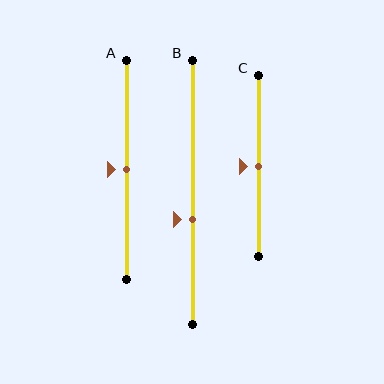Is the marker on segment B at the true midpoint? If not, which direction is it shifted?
No, the marker on segment B is shifted downward by about 10% of the segment length.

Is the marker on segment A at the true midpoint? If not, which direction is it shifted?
Yes, the marker on segment A is at the true midpoint.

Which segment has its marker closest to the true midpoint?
Segment A has its marker closest to the true midpoint.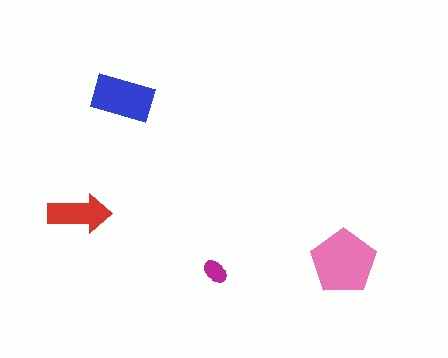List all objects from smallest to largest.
The magenta ellipse, the red arrow, the blue rectangle, the pink pentagon.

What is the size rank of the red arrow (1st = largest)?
3rd.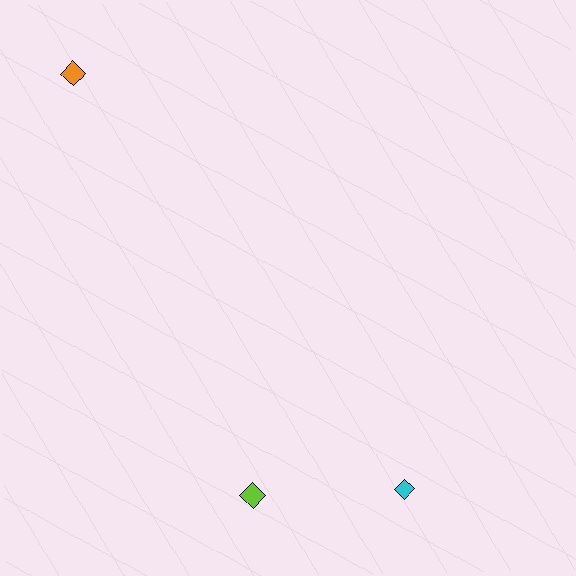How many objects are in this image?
There are 3 objects.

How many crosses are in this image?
There are no crosses.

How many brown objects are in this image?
There are no brown objects.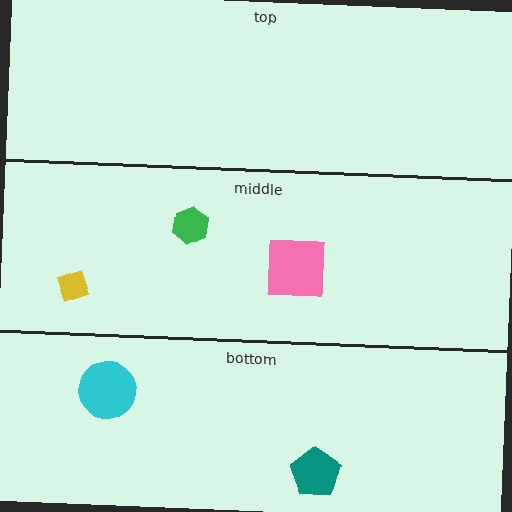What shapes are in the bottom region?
The teal pentagon, the cyan circle.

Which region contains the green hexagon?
The middle region.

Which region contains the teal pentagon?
The bottom region.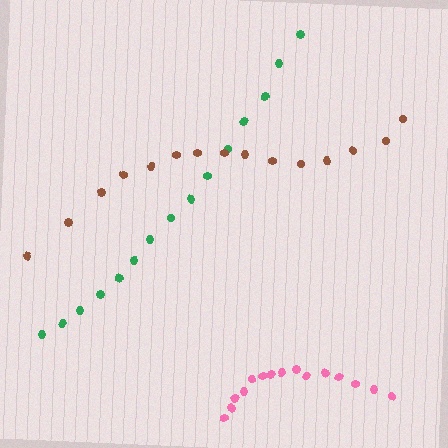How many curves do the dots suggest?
There are 3 distinct paths.